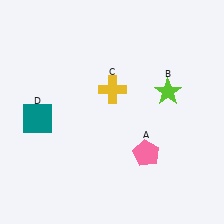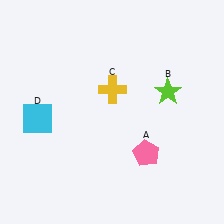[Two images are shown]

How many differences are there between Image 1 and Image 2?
There is 1 difference between the two images.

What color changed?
The square (D) changed from teal in Image 1 to cyan in Image 2.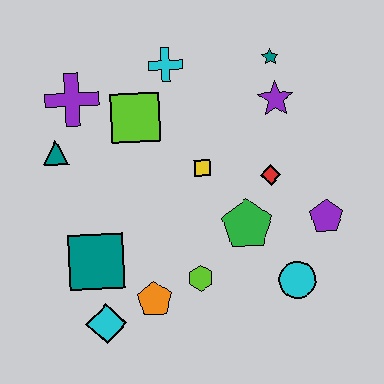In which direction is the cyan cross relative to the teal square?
The cyan cross is above the teal square.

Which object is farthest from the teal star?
The cyan diamond is farthest from the teal star.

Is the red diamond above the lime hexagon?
Yes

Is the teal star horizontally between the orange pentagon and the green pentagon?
No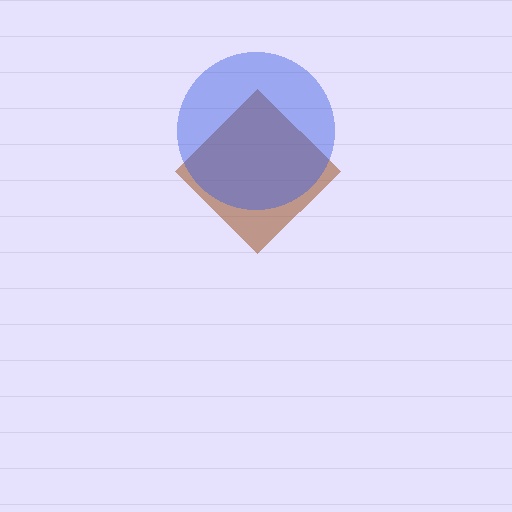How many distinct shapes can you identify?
There are 2 distinct shapes: a brown diamond, a blue circle.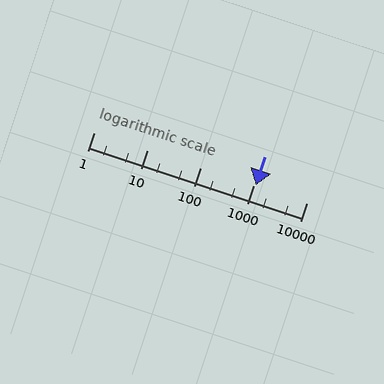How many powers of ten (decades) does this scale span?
The scale spans 4 decades, from 1 to 10000.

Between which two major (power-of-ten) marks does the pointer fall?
The pointer is between 1000 and 10000.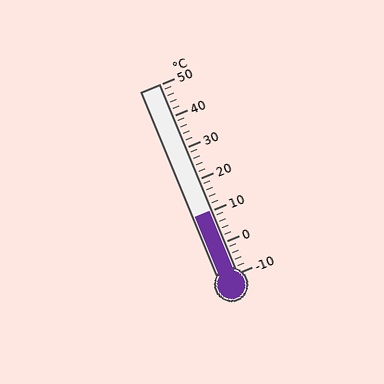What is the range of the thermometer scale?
The thermometer scale ranges from -10°C to 50°C.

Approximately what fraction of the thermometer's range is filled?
The thermometer is filled to approximately 35% of its range.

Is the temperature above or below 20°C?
The temperature is below 20°C.